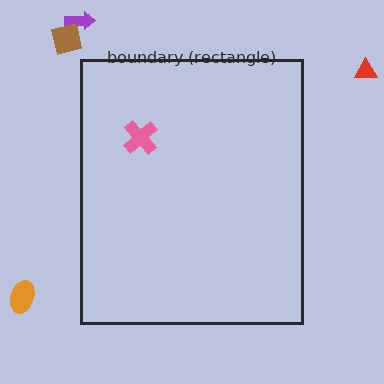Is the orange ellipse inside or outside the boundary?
Outside.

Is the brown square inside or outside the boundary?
Outside.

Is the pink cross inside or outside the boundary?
Inside.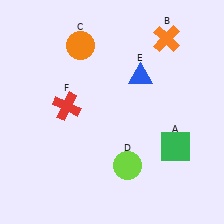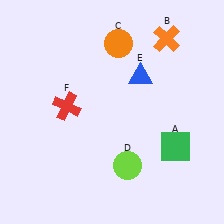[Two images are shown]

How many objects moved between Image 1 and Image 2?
1 object moved between the two images.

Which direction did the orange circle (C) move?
The orange circle (C) moved right.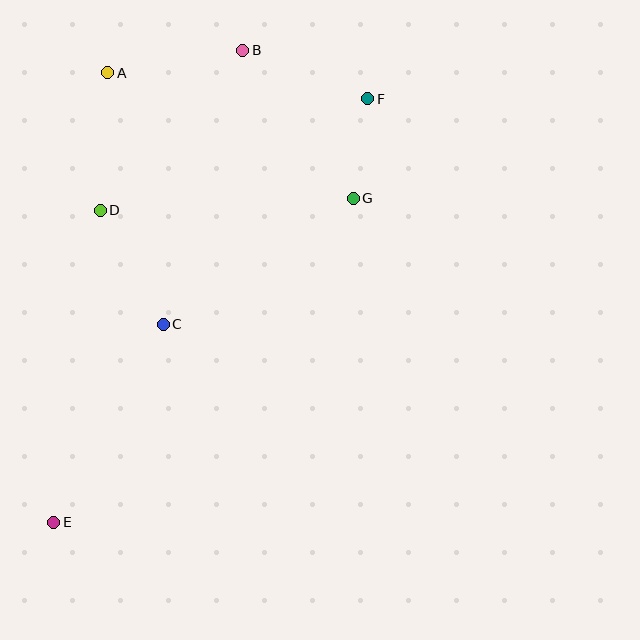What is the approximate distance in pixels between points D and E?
The distance between D and E is approximately 316 pixels.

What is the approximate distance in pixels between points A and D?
The distance between A and D is approximately 137 pixels.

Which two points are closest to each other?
Points F and G are closest to each other.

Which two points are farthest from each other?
Points E and F are farthest from each other.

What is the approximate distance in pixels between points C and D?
The distance between C and D is approximately 131 pixels.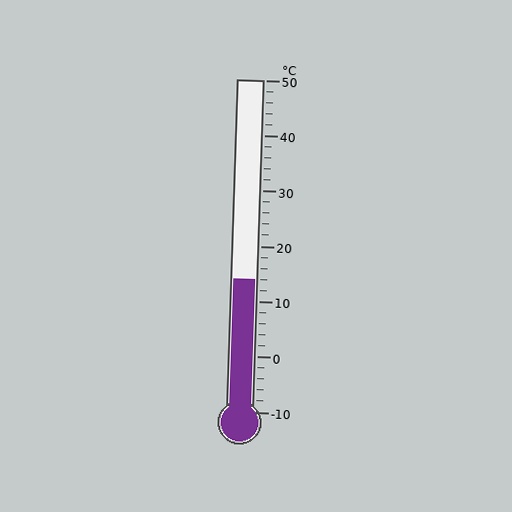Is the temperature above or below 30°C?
The temperature is below 30°C.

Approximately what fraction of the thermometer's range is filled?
The thermometer is filled to approximately 40% of its range.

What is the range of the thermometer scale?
The thermometer scale ranges from -10°C to 50°C.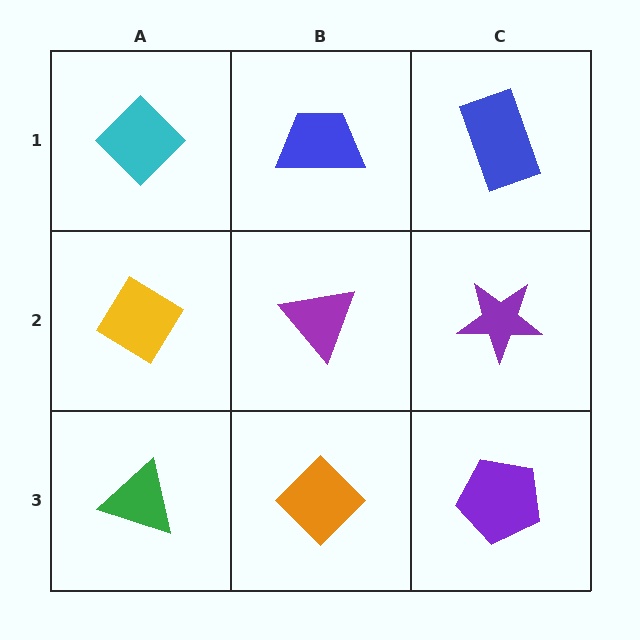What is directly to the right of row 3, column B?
A purple pentagon.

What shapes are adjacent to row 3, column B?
A purple triangle (row 2, column B), a green triangle (row 3, column A), a purple pentagon (row 3, column C).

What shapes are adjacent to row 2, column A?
A cyan diamond (row 1, column A), a green triangle (row 3, column A), a purple triangle (row 2, column B).